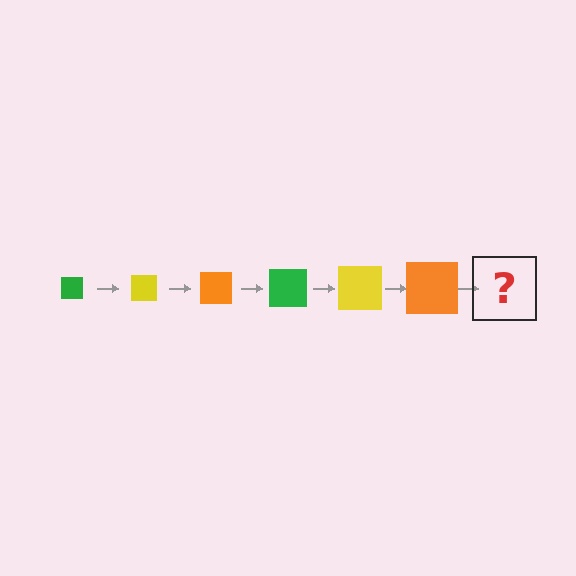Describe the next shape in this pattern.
It should be a green square, larger than the previous one.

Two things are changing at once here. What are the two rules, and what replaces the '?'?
The two rules are that the square grows larger each step and the color cycles through green, yellow, and orange. The '?' should be a green square, larger than the previous one.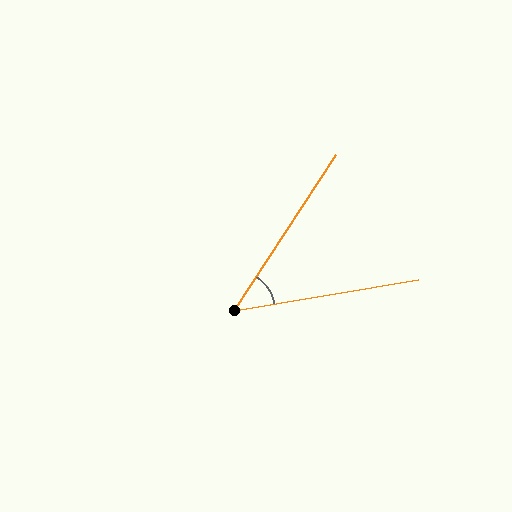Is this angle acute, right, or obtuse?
It is acute.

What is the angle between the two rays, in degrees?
Approximately 47 degrees.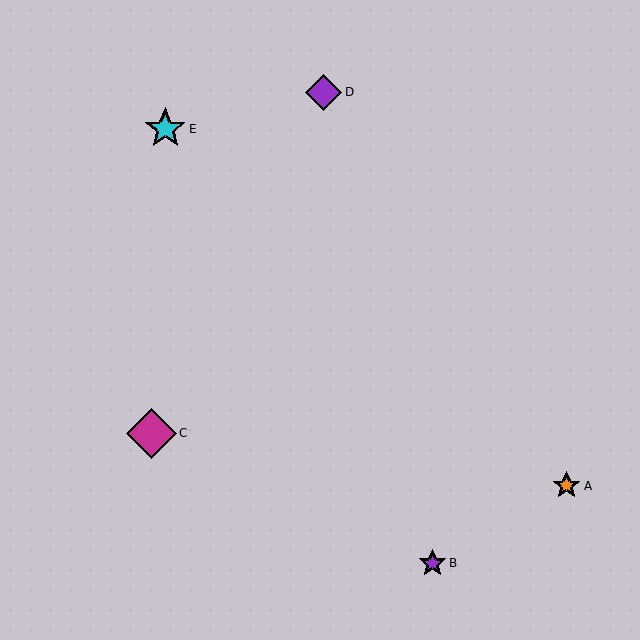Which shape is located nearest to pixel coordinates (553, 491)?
The orange star (labeled A) at (567, 486) is nearest to that location.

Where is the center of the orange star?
The center of the orange star is at (567, 486).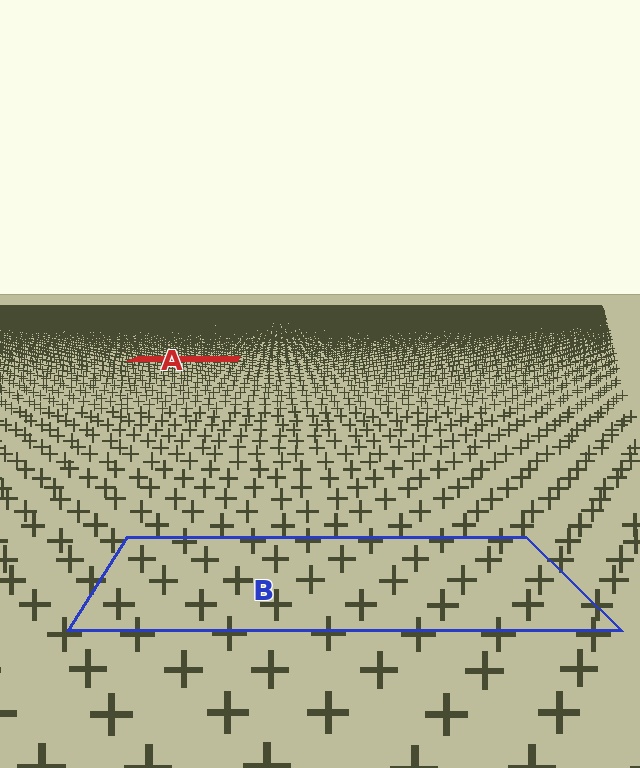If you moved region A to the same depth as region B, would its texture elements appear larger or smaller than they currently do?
They would appear larger. At a closer depth, the same texture elements are projected at a bigger on-screen size.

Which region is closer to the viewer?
Region B is closer. The texture elements there are larger and more spread out.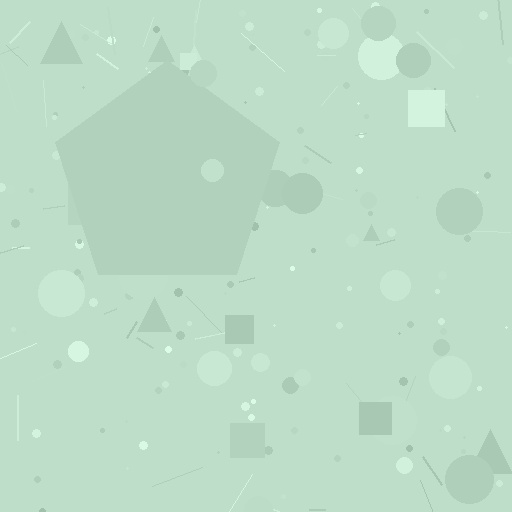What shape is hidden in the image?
A pentagon is hidden in the image.